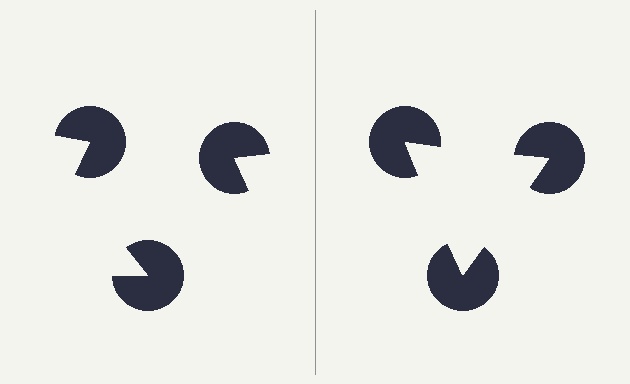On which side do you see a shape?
An illusory triangle appears on the right side. On the left side the wedge cuts are rotated, so no coherent shape forms.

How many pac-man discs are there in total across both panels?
6 — 3 on each side.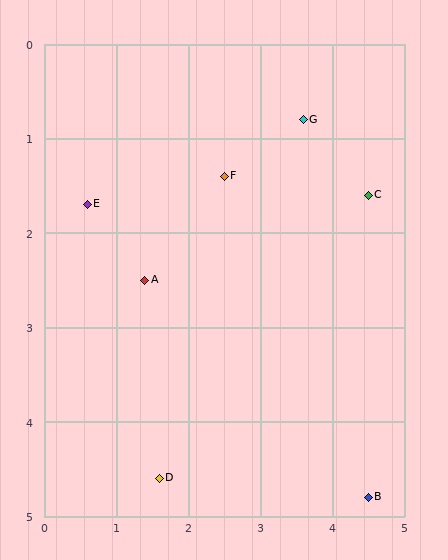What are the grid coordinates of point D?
Point D is at approximately (1.6, 4.6).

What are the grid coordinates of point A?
Point A is at approximately (1.4, 2.5).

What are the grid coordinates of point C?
Point C is at approximately (4.5, 1.6).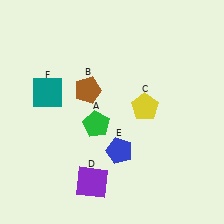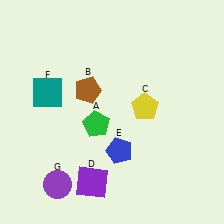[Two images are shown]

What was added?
A purple circle (G) was added in Image 2.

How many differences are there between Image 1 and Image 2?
There is 1 difference between the two images.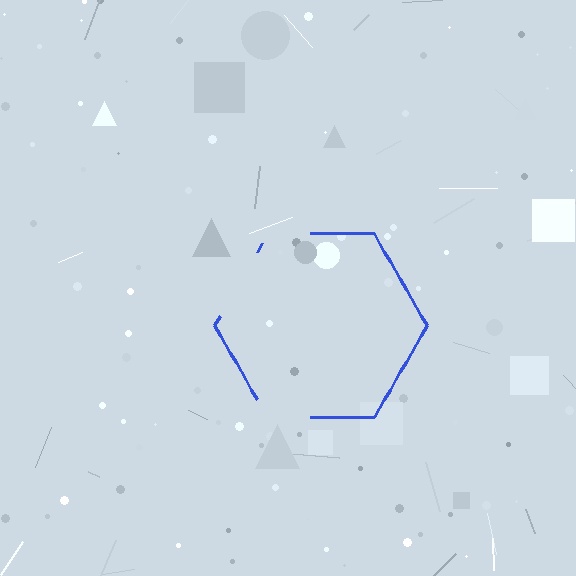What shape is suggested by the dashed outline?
The dashed outline suggests a hexagon.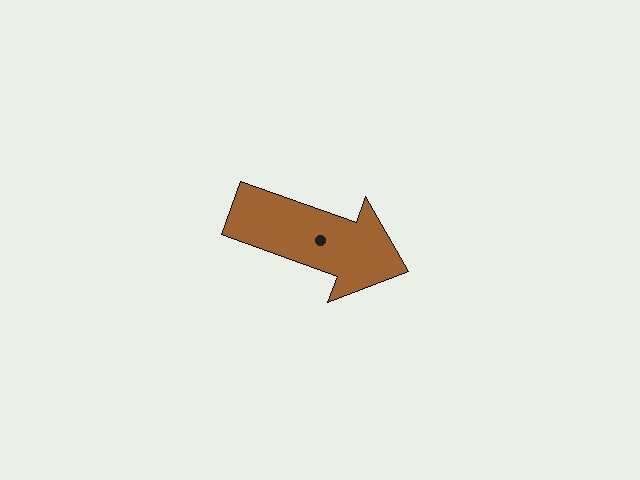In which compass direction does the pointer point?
East.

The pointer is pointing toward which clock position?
Roughly 4 o'clock.